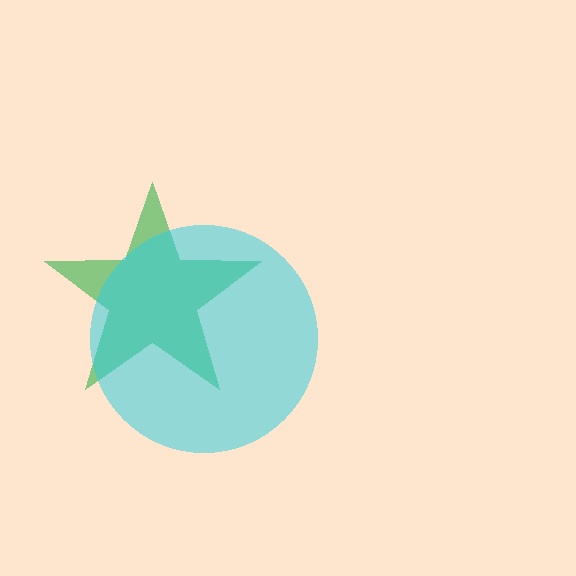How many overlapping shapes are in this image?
There are 2 overlapping shapes in the image.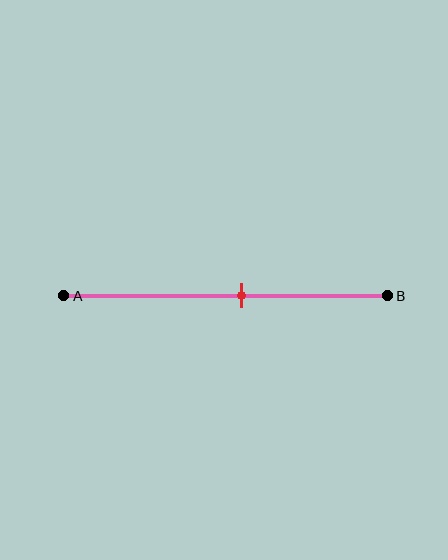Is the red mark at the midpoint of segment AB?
No, the mark is at about 55% from A, not at the 50% midpoint.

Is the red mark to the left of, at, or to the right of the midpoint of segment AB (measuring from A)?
The red mark is to the right of the midpoint of segment AB.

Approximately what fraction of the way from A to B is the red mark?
The red mark is approximately 55% of the way from A to B.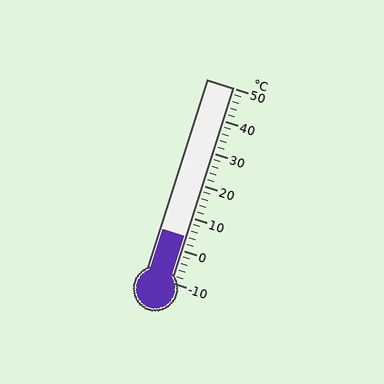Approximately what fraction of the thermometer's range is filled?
The thermometer is filled to approximately 25% of its range.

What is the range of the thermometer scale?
The thermometer scale ranges from -10°C to 50°C.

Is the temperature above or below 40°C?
The temperature is below 40°C.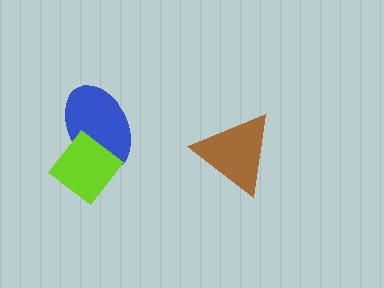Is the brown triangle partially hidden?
No, no other shape covers it.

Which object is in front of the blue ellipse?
The lime diamond is in front of the blue ellipse.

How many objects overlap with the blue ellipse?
1 object overlaps with the blue ellipse.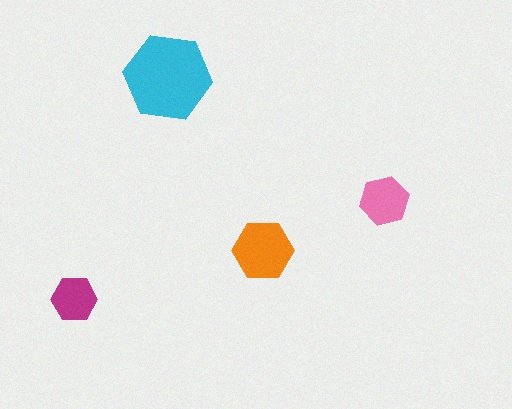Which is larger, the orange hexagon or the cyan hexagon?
The cyan one.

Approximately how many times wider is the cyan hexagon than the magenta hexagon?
About 2 times wider.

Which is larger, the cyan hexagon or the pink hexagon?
The cyan one.